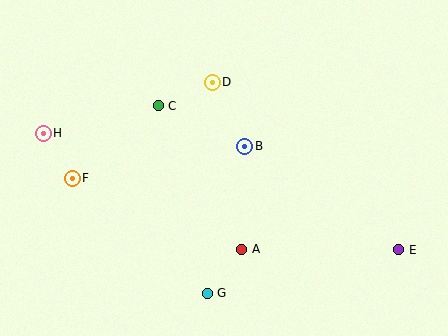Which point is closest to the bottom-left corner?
Point F is closest to the bottom-left corner.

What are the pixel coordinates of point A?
Point A is at (242, 249).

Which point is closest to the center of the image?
Point B at (245, 146) is closest to the center.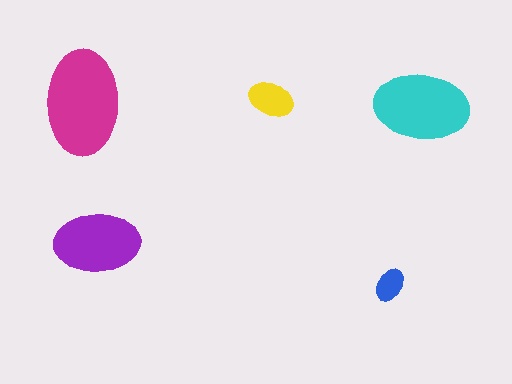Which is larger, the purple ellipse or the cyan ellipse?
The cyan one.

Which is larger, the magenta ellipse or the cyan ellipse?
The magenta one.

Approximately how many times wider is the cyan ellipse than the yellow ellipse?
About 2 times wider.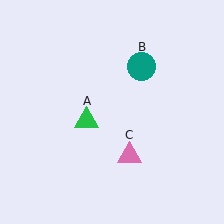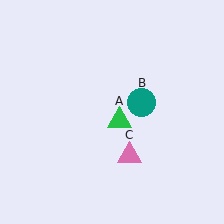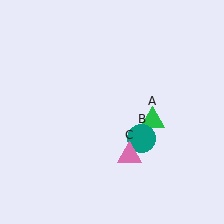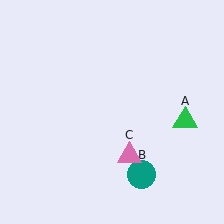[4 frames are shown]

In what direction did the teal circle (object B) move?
The teal circle (object B) moved down.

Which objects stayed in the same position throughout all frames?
Pink triangle (object C) remained stationary.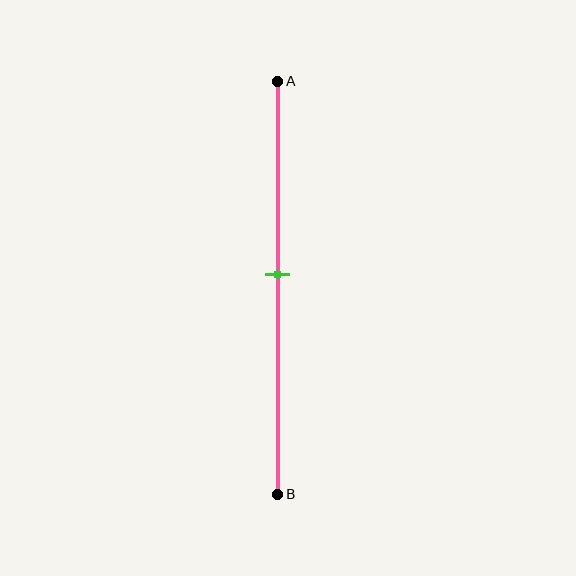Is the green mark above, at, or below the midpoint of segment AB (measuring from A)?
The green mark is above the midpoint of segment AB.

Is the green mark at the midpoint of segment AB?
No, the mark is at about 45% from A, not at the 50% midpoint.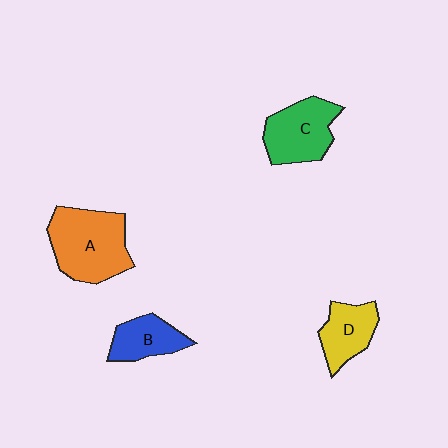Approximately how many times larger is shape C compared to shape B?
Approximately 1.4 times.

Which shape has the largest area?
Shape A (orange).